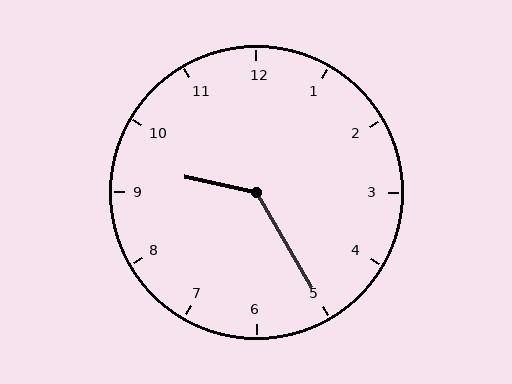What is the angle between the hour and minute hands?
Approximately 132 degrees.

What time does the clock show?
9:25.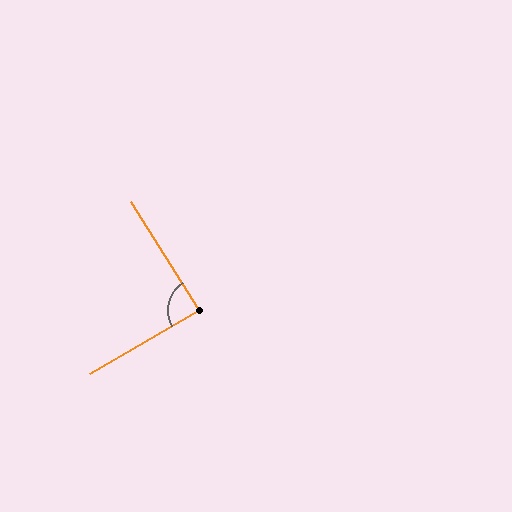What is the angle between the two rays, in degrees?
Approximately 88 degrees.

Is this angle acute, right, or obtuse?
It is approximately a right angle.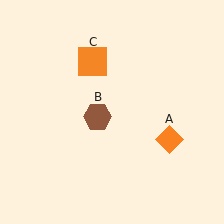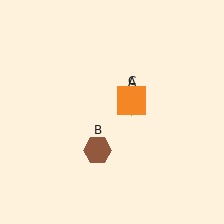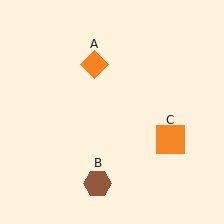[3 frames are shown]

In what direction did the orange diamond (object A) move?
The orange diamond (object A) moved up and to the left.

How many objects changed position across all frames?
3 objects changed position: orange diamond (object A), brown hexagon (object B), orange square (object C).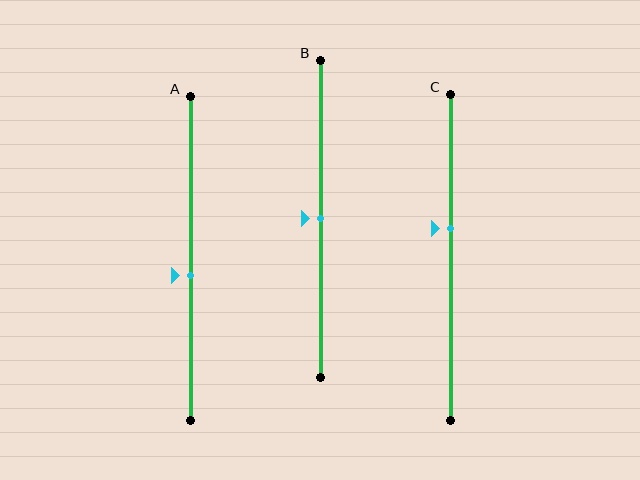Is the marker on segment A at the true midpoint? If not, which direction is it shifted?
No, the marker on segment A is shifted downward by about 6% of the segment length.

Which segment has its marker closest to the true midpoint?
Segment B has its marker closest to the true midpoint.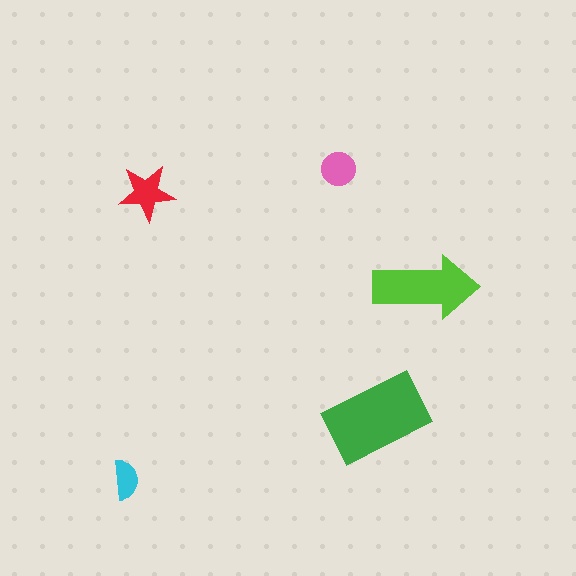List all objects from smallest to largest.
The cyan semicircle, the pink circle, the red star, the lime arrow, the green rectangle.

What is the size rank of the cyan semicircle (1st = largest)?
5th.